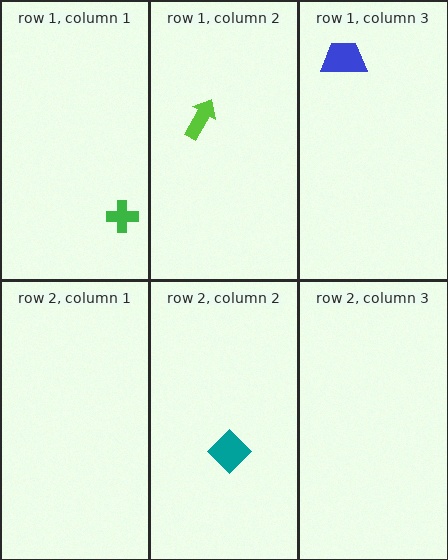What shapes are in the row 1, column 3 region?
The blue trapezoid.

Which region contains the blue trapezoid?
The row 1, column 3 region.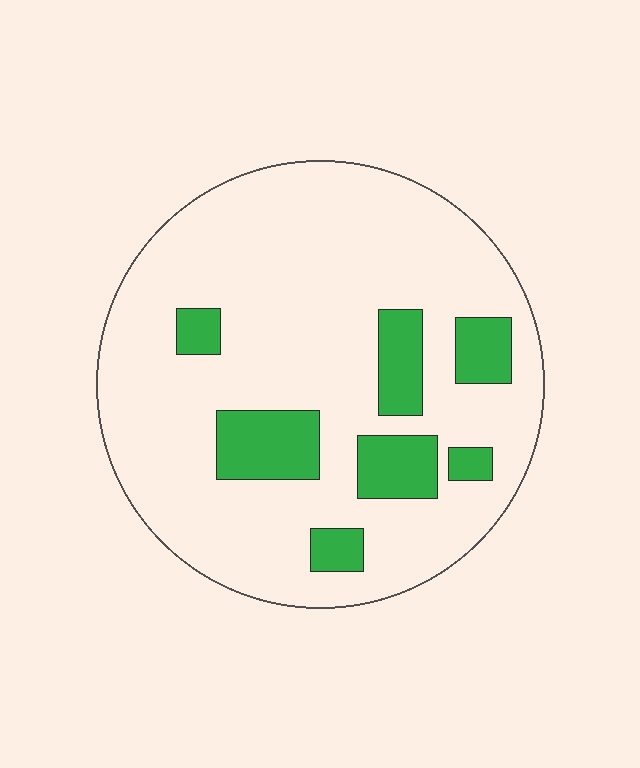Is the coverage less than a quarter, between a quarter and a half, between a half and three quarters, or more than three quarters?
Less than a quarter.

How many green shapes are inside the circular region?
7.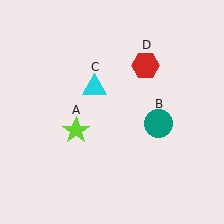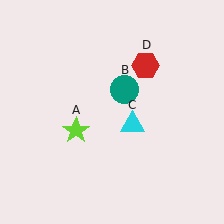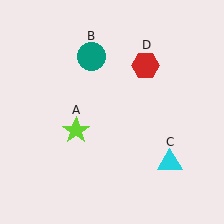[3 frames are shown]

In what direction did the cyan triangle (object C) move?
The cyan triangle (object C) moved down and to the right.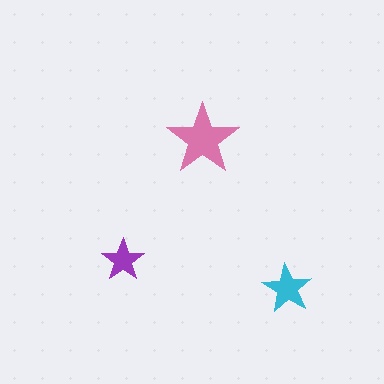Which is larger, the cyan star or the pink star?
The pink one.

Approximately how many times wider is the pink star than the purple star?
About 1.5 times wider.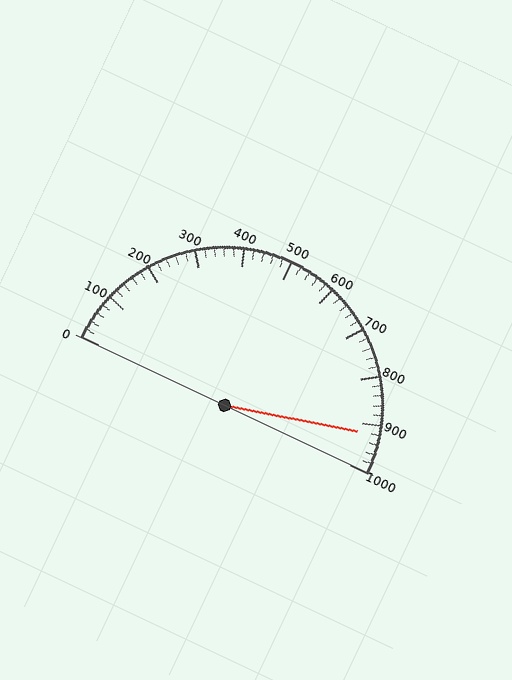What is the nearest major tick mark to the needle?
The nearest major tick mark is 900.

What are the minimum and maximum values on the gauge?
The gauge ranges from 0 to 1000.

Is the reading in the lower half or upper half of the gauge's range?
The reading is in the upper half of the range (0 to 1000).